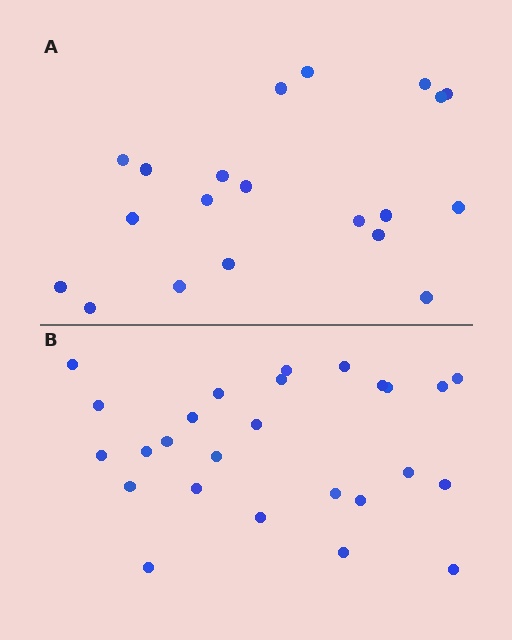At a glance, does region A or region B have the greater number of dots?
Region B (the bottom region) has more dots.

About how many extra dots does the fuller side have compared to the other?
Region B has about 6 more dots than region A.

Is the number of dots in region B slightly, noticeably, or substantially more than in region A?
Region B has noticeably more, but not dramatically so. The ratio is roughly 1.3 to 1.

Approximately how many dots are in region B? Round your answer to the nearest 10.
About 30 dots. (The exact count is 26, which rounds to 30.)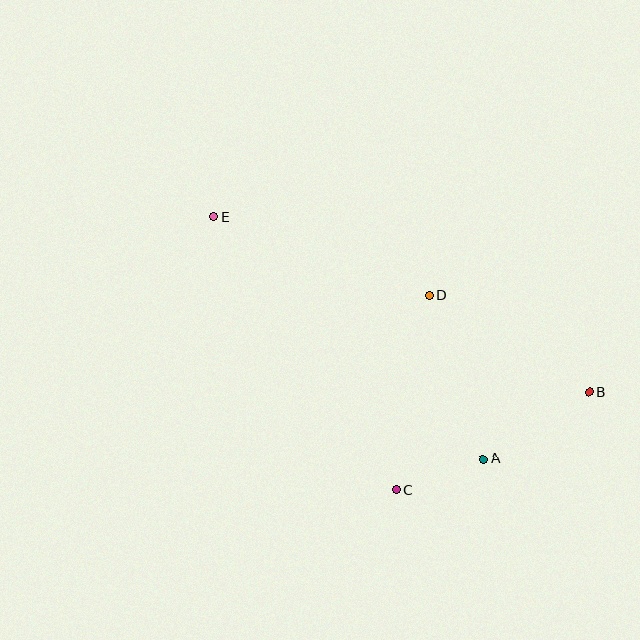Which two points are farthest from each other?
Points B and E are farthest from each other.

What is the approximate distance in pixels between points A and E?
The distance between A and E is approximately 362 pixels.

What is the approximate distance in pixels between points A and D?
The distance between A and D is approximately 172 pixels.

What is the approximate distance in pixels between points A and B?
The distance between A and B is approximately 125 pixels.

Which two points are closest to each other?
Points A and C are closest to each other.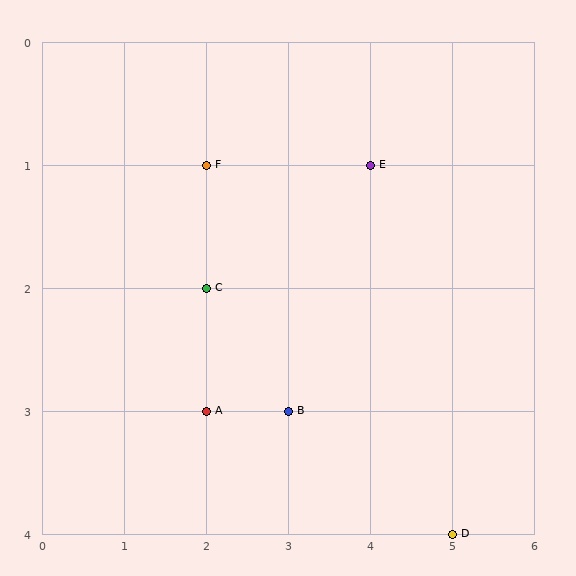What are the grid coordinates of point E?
Point E is at grid coordinates (4, 1).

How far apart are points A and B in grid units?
Points A and B are 1 column apart.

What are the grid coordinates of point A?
Point A is at grid coordinates (2, 3).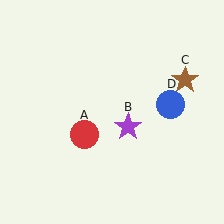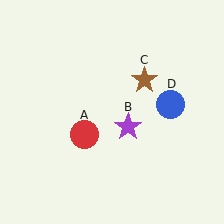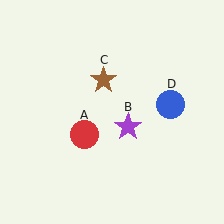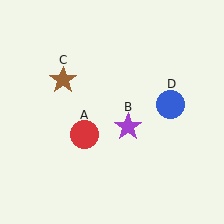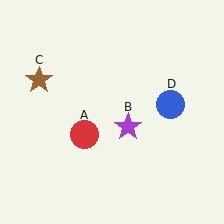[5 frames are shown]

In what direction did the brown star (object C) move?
The brown star (object C) moved left.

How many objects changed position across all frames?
1 object changed position: brown star (object C).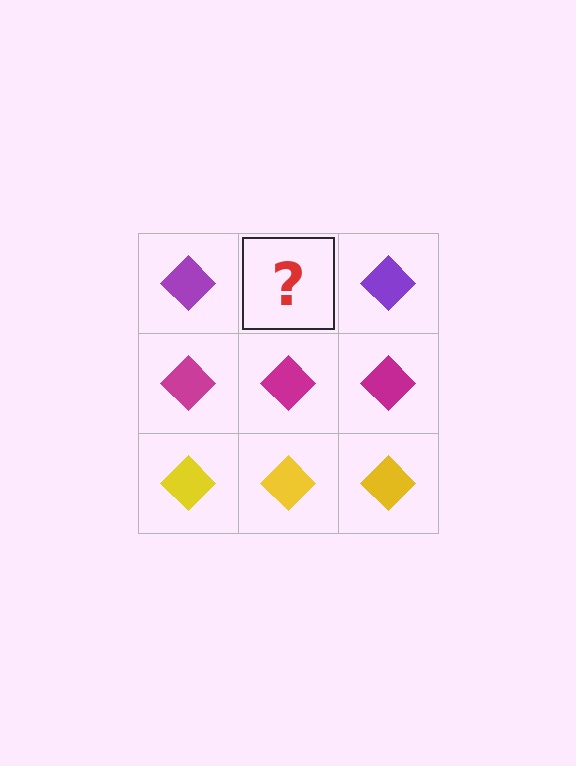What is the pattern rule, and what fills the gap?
The rule is that each row has a consistent color. The gap should be filled with a purple diamond.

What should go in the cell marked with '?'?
The missing cell should contain a purple diamond.